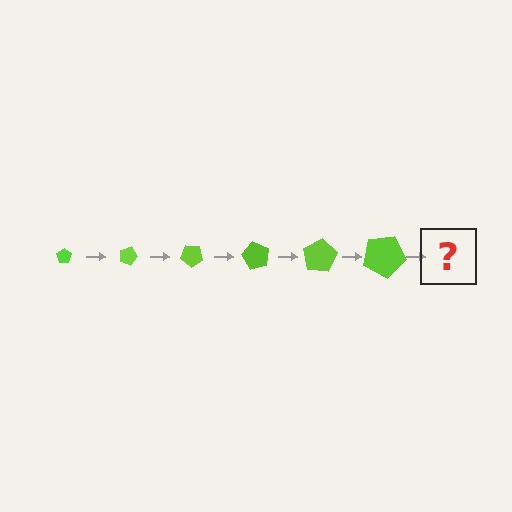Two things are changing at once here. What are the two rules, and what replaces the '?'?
The two rules are that the pentagon grows larger each step and it rotates 20 degrees each step. The '?' should be a pentagon, larger than the previous one and rotated 120 degrees from the start.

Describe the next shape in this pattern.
It should be a pentagon, larger than the previous one and rotated 120 degrees from the start.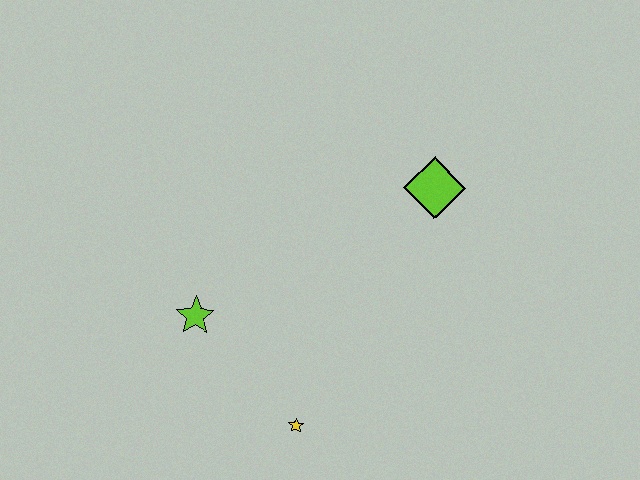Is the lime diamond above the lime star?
Yes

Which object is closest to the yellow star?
The lime star is closest to the yellow star.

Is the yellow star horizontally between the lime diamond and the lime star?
Yes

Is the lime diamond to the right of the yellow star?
Yes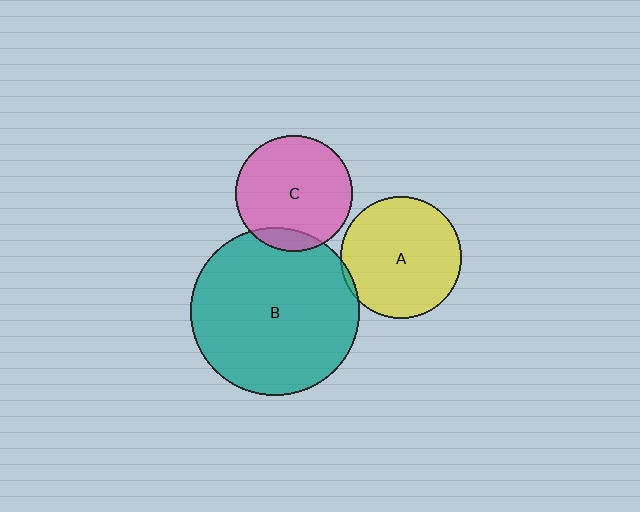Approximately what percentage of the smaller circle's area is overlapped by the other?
Approximately 10%.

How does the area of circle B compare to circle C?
Approximately 2.1 times.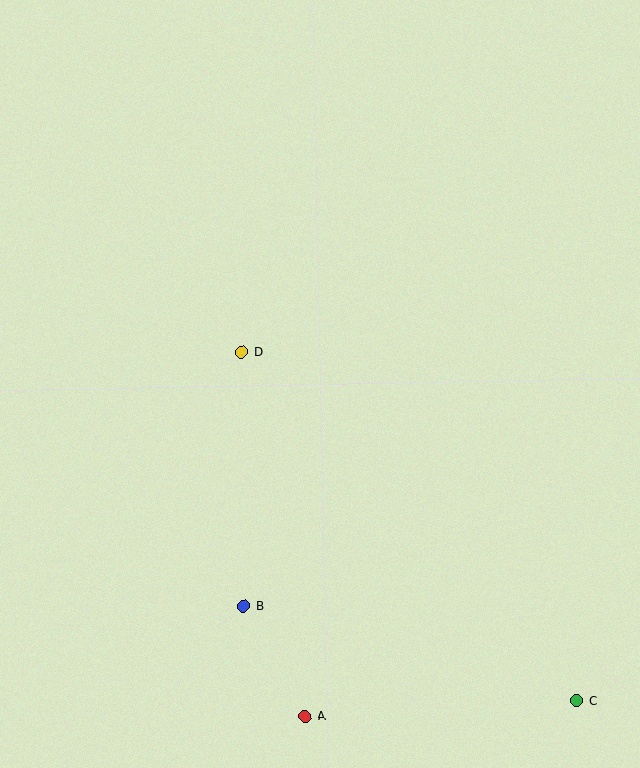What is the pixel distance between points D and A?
The distance between D and A is 370 pixels.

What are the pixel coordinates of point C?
Point C is at (577, 701).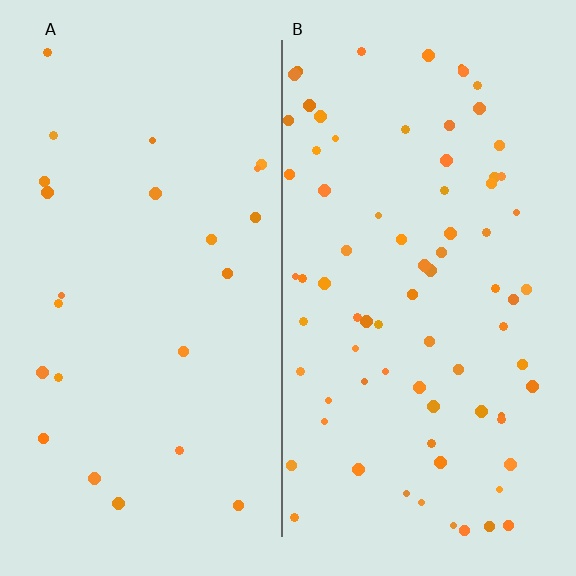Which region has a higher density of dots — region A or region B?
B (the right).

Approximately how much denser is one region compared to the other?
Approximately 3.3× — region B over region A.